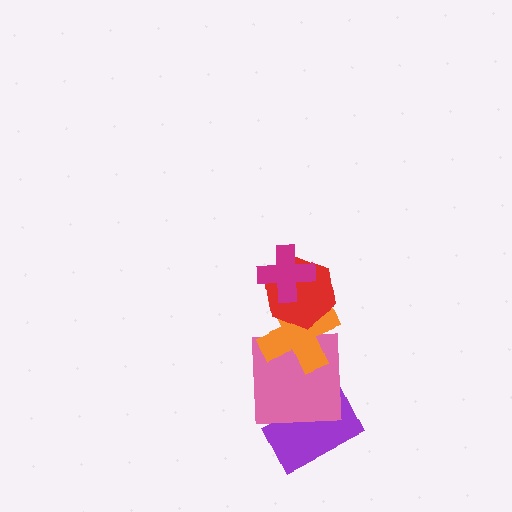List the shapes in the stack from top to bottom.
From top to bottom: the magenta cross, the red hexagon, the orange cross, the pink square, the purple rectangle.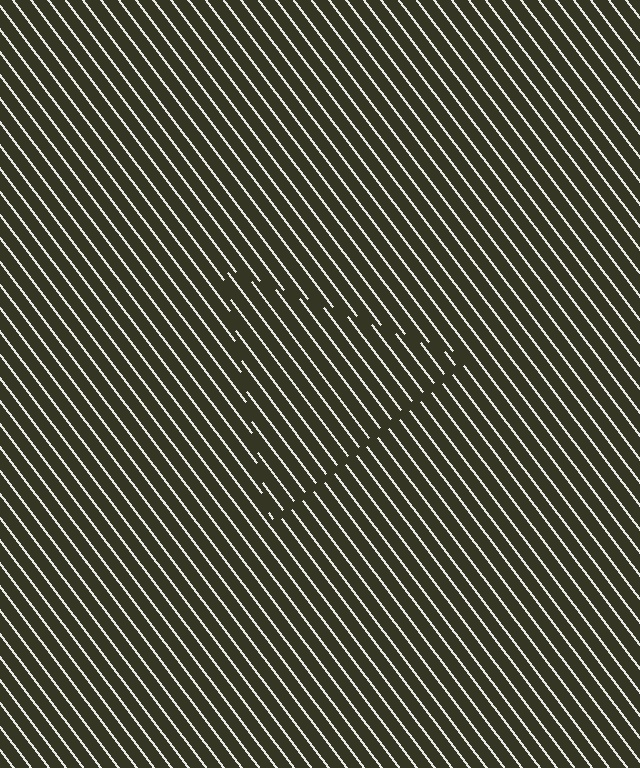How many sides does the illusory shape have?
3 sides — the line-ends trace a triangle.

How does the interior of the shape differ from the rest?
The interior of the shape contains the same grating, shifted by half a period — the contour is defined by the phase discontinuity where line-ends from the inner and outer gratings abut.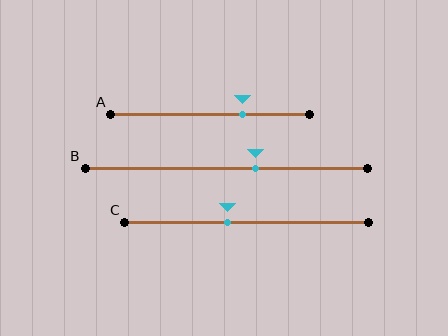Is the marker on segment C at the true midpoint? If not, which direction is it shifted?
No, the marker on segment C is shifted to the left by about 8% of the segment length.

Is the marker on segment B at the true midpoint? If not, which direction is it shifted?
No, the marker on segment B is shifted to the right by about 10% of the segment length.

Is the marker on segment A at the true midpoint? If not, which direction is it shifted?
No, the marker on segment A is shifted to the right by about 16% of the segment length.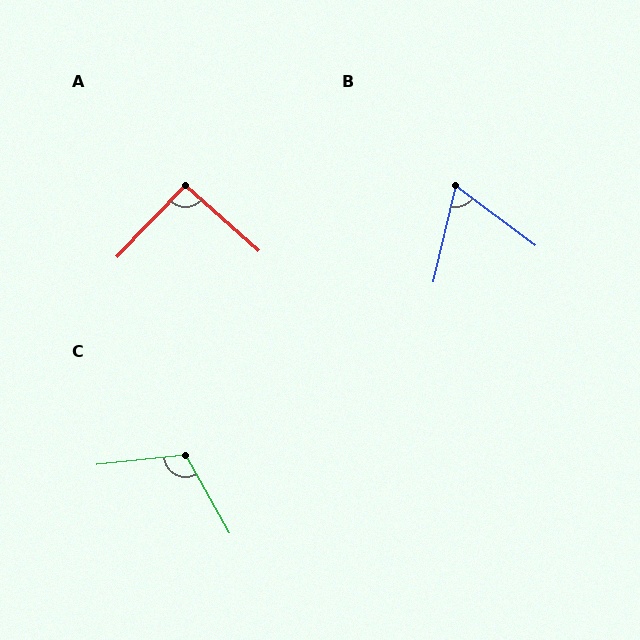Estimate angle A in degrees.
Approximately 92 degrees.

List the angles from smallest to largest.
B (66°), A (92°), C (113°).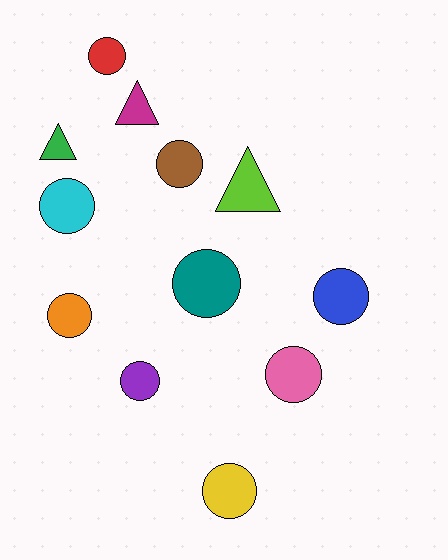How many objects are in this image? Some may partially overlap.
There are 12 objects.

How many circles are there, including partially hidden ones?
There are 9 circles.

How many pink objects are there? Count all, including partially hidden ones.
There is 1 pink object.